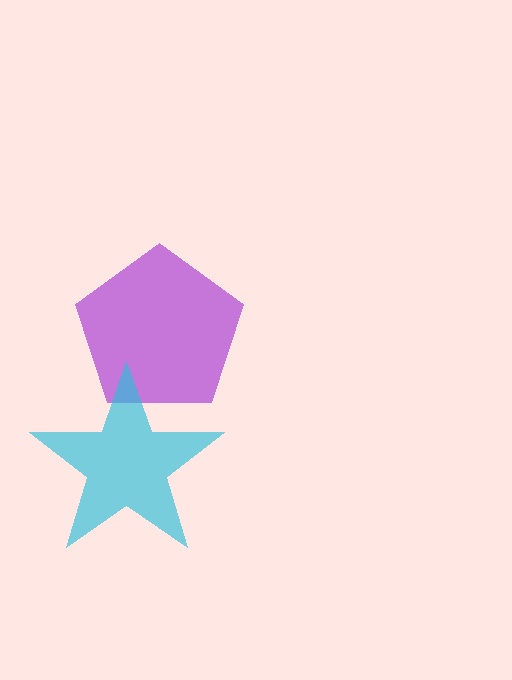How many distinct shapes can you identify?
There are 2 distinct shapes: a purple pentagon, a cyan star.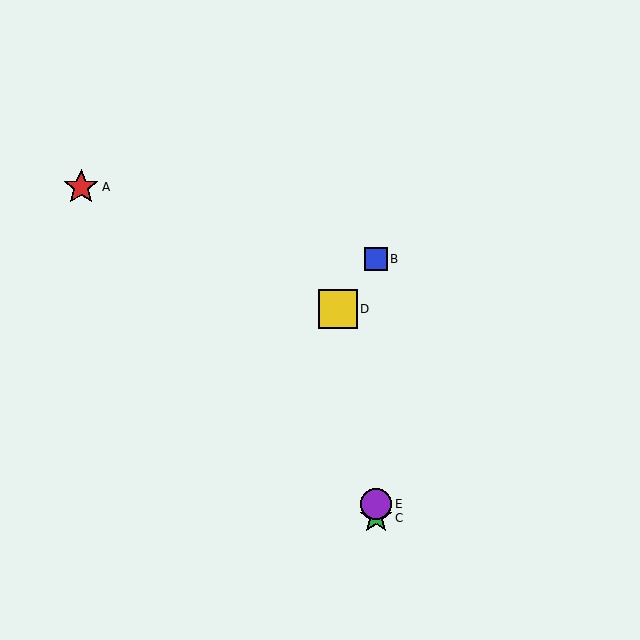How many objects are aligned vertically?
3 objects (B, C, E) are aligned vertically.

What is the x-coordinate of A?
Object A is at x≈81.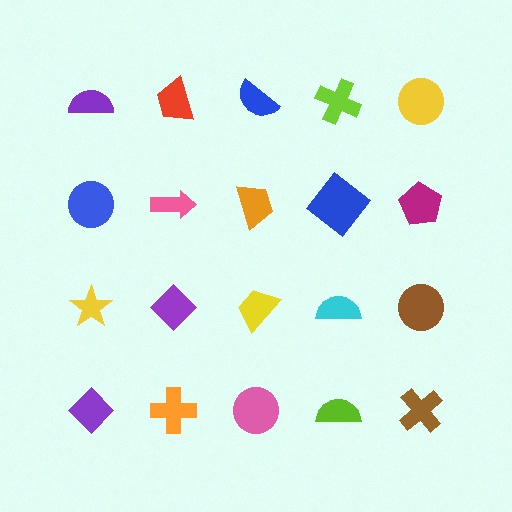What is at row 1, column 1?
A purple semicircle.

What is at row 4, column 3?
A pink circle.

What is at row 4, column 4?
A lime semicircle.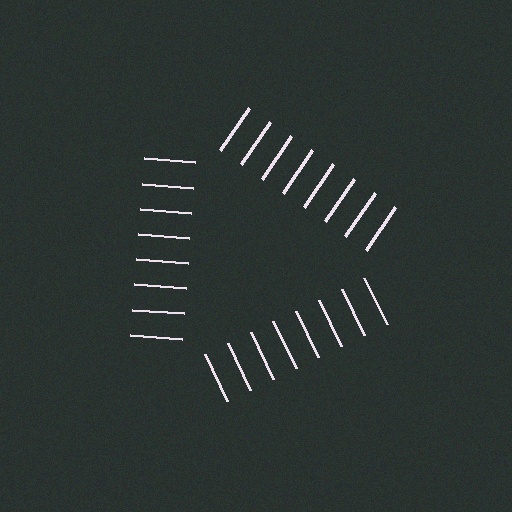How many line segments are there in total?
24 — 8 along each of the 3 edges.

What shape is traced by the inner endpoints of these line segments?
An illusory triangle — the line segments terminate on its edges but no continuous stroke is drawn.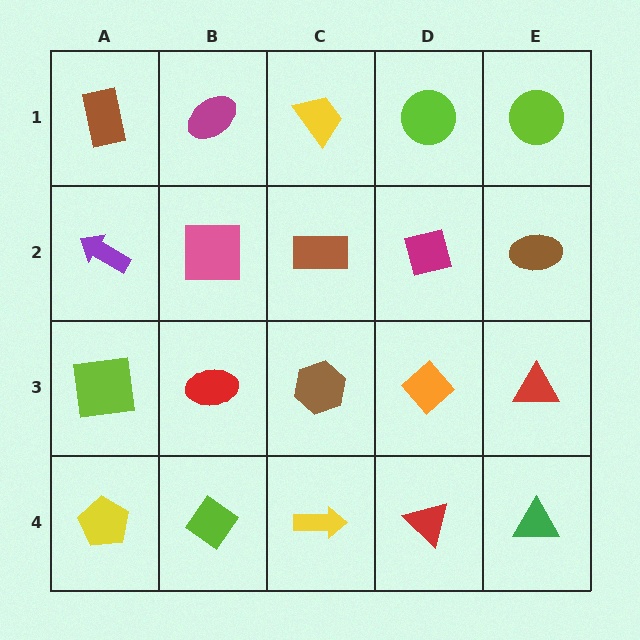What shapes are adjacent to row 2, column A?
A brown rectangle (row 1, column A), a lime square (row 3, column A), a pink square (row 2, column B).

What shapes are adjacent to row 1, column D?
A magenta square (row 2, column D), a yellow trapezoid (row 1, column C), a lime circle (row 1, column E).